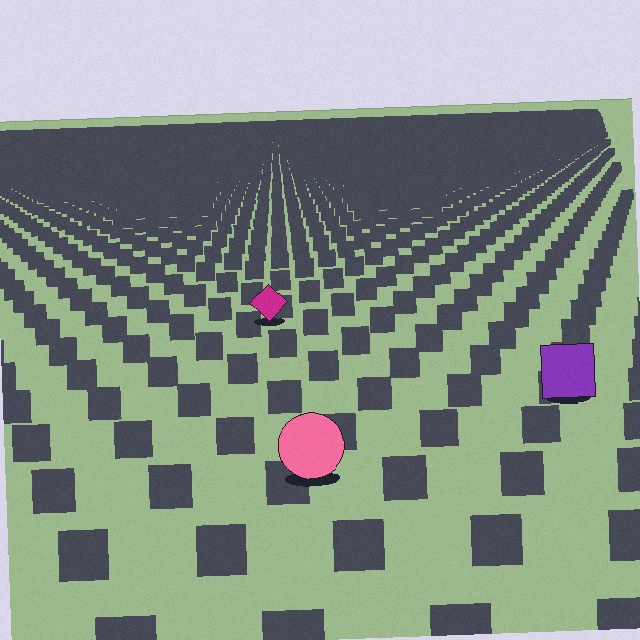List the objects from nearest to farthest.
From nearest to farthest: the pink circle, the purple square, the magenta diamond.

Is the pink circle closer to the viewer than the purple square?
Yes. The pink circle is closer — you can tell from the texture gradient: the ground texture is coarser near it.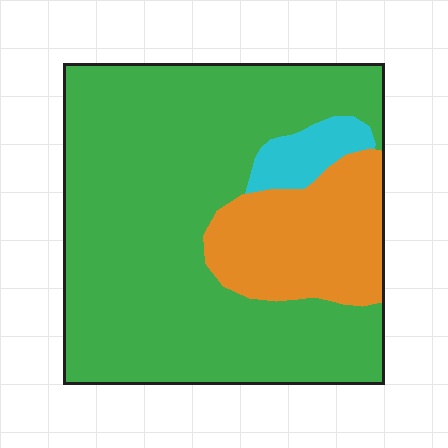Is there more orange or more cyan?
Orange.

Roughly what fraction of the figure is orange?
Orange takes up about one fifth (1/5) of the figure.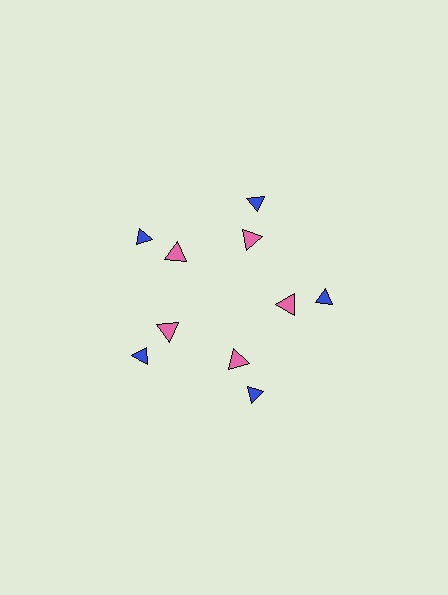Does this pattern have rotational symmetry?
Yes, this pattern has 5-fold rotational symmetry. It looks the same after rotating 72 degrees around the center.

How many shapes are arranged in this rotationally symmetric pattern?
There are 10 shapes, arranged in 5 groups of 2.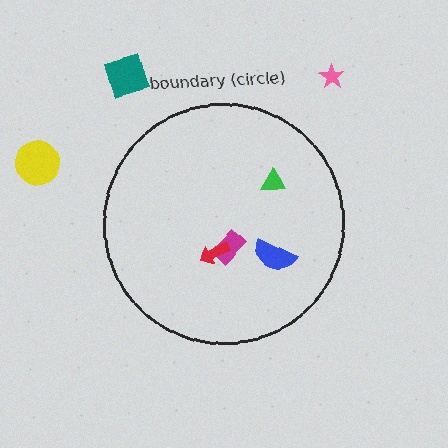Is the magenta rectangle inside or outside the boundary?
Inside.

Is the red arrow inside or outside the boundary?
Inside.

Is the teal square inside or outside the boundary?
Outside.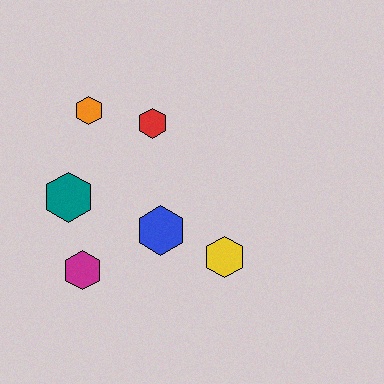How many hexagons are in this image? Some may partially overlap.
There are 6 hexagons.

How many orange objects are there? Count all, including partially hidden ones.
There is 1 orange object.